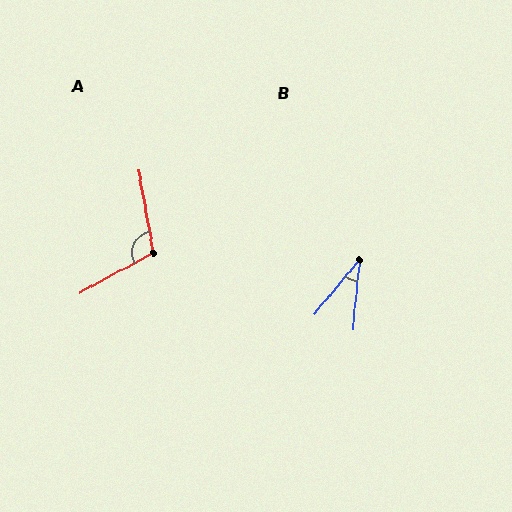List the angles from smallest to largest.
B (34°), A (108°).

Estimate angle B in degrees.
Approximately 34 degrees.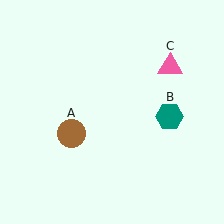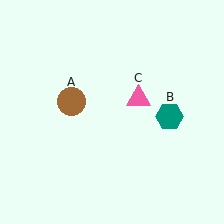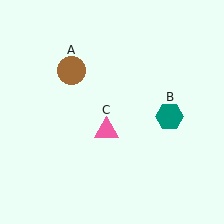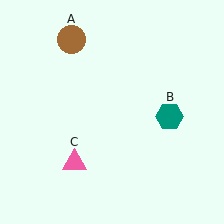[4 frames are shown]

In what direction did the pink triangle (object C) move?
The pink triangle (object C) moved down and to the left.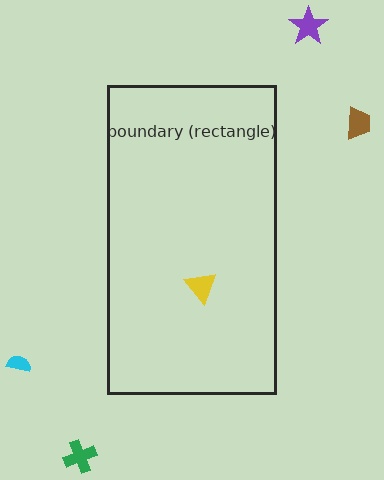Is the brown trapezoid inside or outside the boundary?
Outside.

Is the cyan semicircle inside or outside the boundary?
Outside.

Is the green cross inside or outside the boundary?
Outside.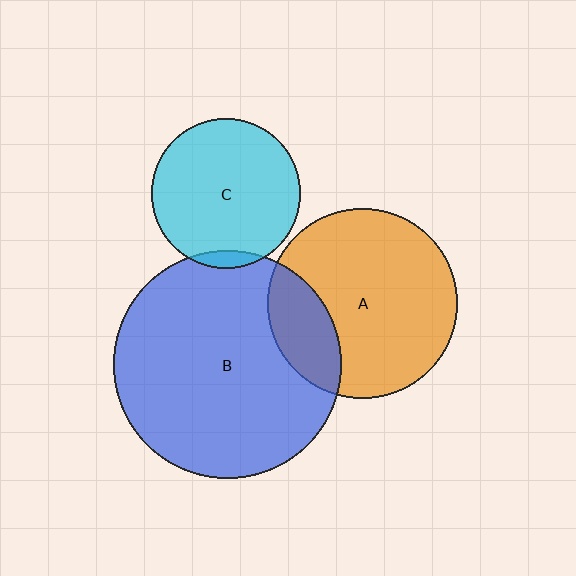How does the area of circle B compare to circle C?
Approximately 2.3 times.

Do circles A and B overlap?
Yes.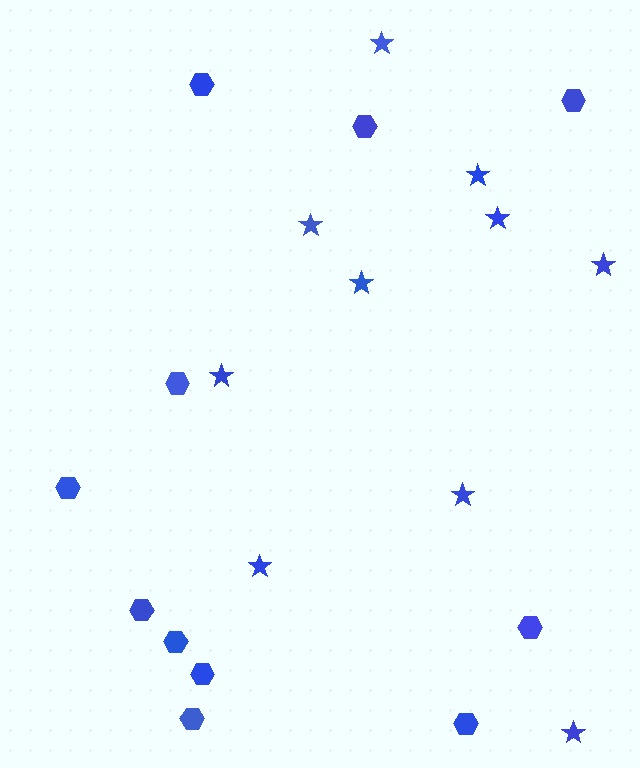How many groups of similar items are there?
There are 2 groups: one group of stars (10) and one group of hexagons (11).